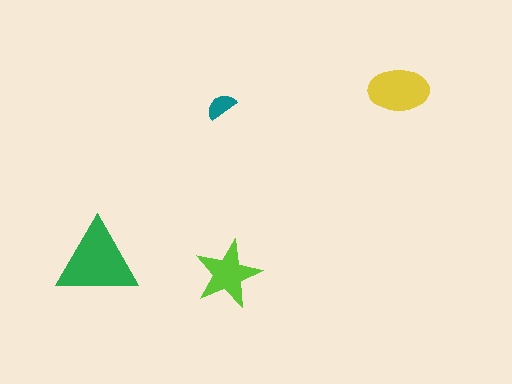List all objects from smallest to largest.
The teal semicircle, the lime star, the yellow ellipse, the green triangle.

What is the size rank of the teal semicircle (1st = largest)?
4th.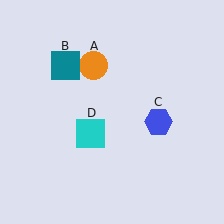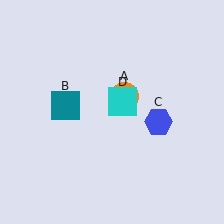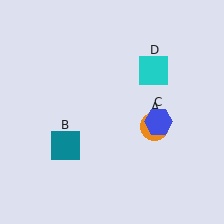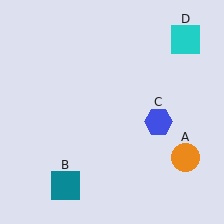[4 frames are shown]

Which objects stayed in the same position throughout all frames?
Blue hexagon (object C) remained stationary.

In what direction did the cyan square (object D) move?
The cyan square (object D) moved up and to the right.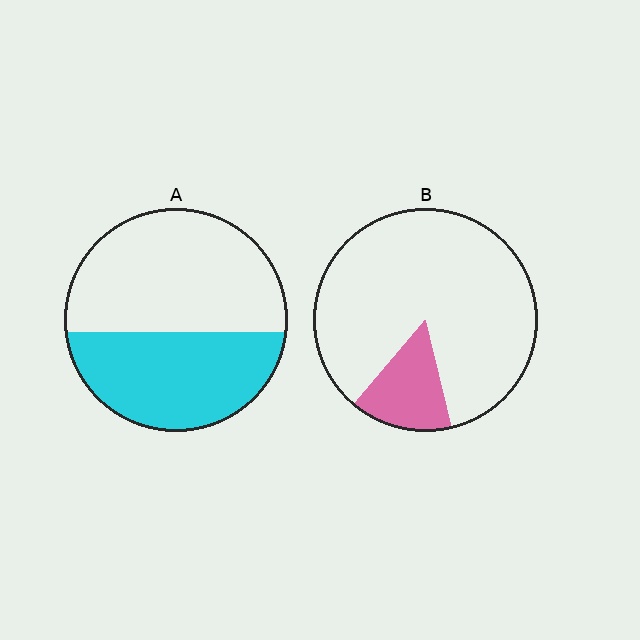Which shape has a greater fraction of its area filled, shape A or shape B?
Shape A.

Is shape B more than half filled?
No.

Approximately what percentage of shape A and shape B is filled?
A is approximately 45% and B is approximately 15%.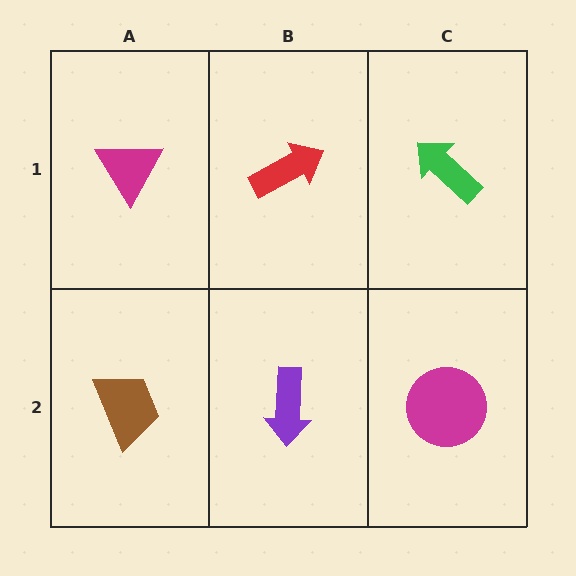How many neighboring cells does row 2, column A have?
2.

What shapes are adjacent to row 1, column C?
A magenta circle (row 2, column C), a red arrow (row 1, column B).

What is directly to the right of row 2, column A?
A purple arrow.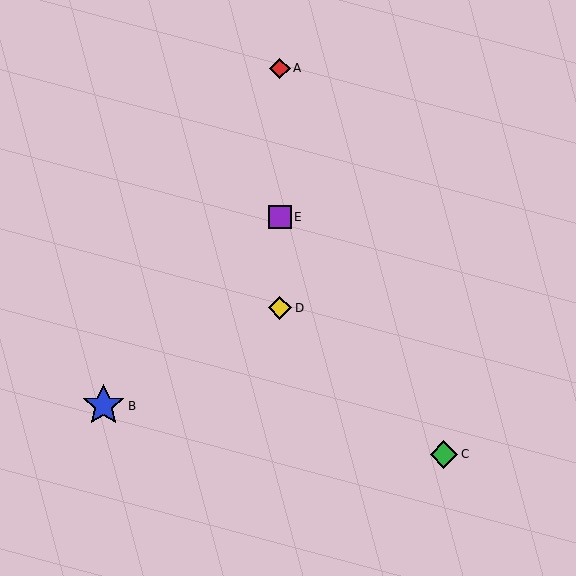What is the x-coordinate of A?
Object A is at x≈280.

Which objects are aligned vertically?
Objects A, D, E are aligned vertically.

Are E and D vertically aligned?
Yes, both are at x≈280.